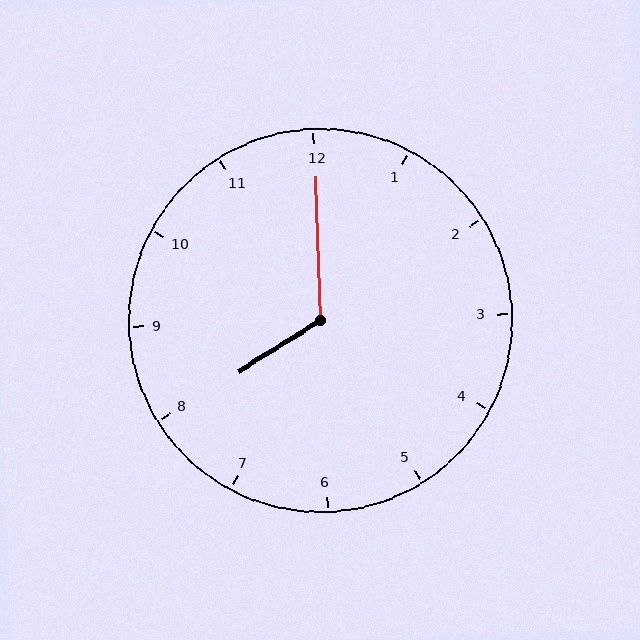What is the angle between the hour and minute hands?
Approximately 120 degrees.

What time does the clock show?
8:00.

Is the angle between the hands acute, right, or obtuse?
It is obtuse.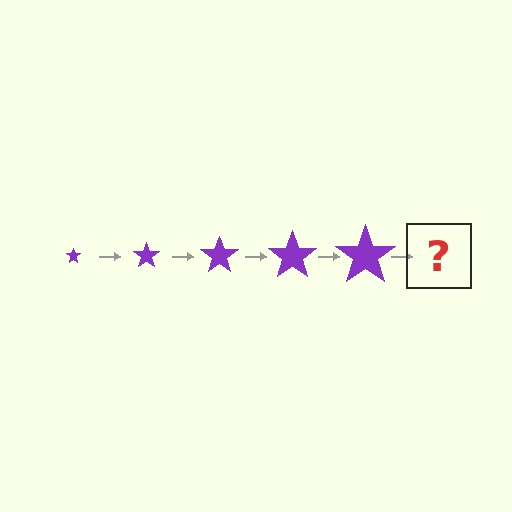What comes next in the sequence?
The next element should be a purple star, larger than the previous one.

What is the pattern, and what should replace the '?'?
The pattern is that the star gets progressively larger each step. The '?' should be a purple star, larger than the previous one.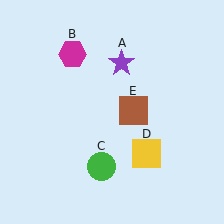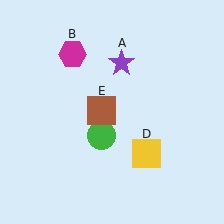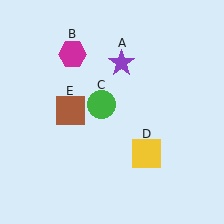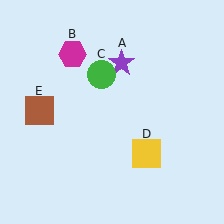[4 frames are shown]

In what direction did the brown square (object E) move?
The brown square (object E) moved left.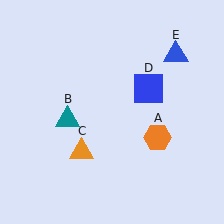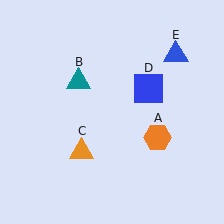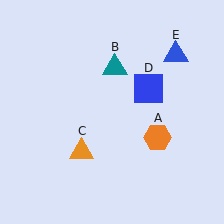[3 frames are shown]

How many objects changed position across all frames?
1 object changed position: teal triangle (object B).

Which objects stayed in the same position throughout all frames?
Orange hexagon (object A) and orange triangle (object C) and blue square (object D) and blue triangle (object E) remained stationary.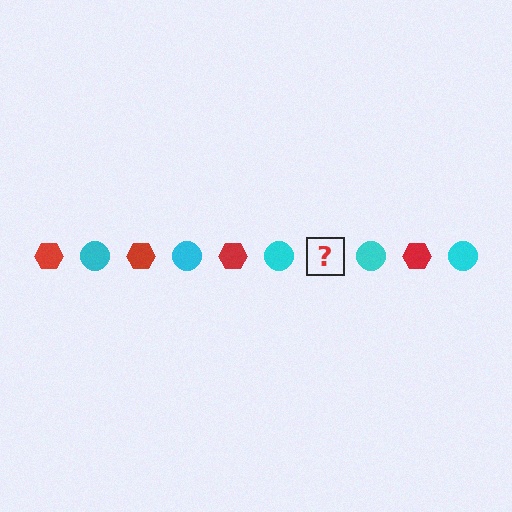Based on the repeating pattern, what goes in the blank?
The blank should be a red hexagon.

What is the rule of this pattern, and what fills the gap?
The rule is that the pattern alternates between red hexagon and cyan circle. The gap should be filled with a red hexagon.